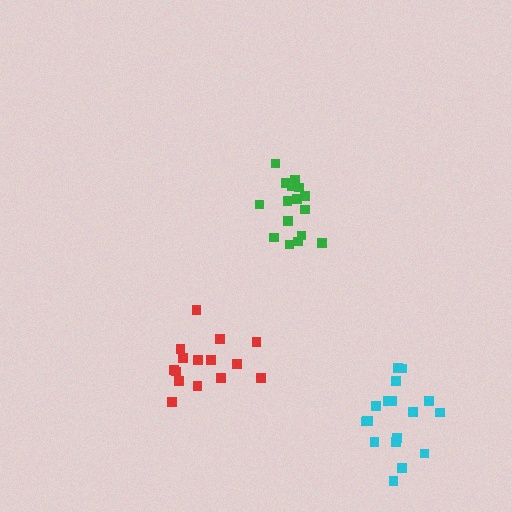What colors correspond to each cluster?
The clusters are colored: green, red, cyan.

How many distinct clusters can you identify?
There are 3 distinct clusters.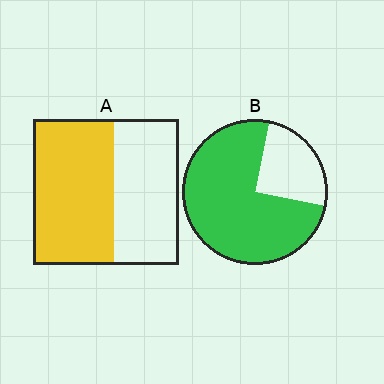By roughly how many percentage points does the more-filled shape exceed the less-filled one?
By roughly 20 percentage points (B over A).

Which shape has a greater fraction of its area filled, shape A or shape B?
Shape B.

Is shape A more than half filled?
Yes.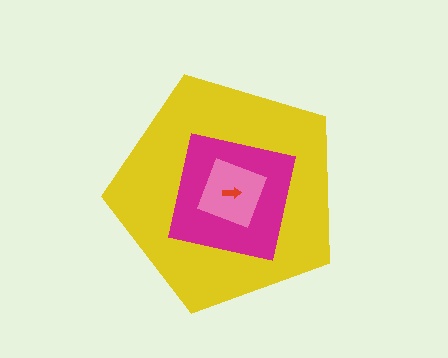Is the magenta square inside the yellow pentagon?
Yes.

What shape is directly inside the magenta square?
The pink diamond.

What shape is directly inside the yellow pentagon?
The magenta square.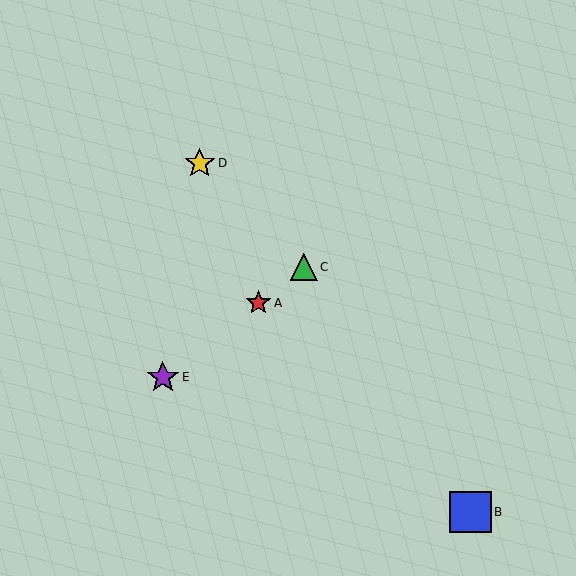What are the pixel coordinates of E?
Object E is at (163, 377).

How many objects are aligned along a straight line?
3 objects (A, C, E) are aligned along a straight line.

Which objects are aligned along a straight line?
Objects A, C, E are aligned along a straight line.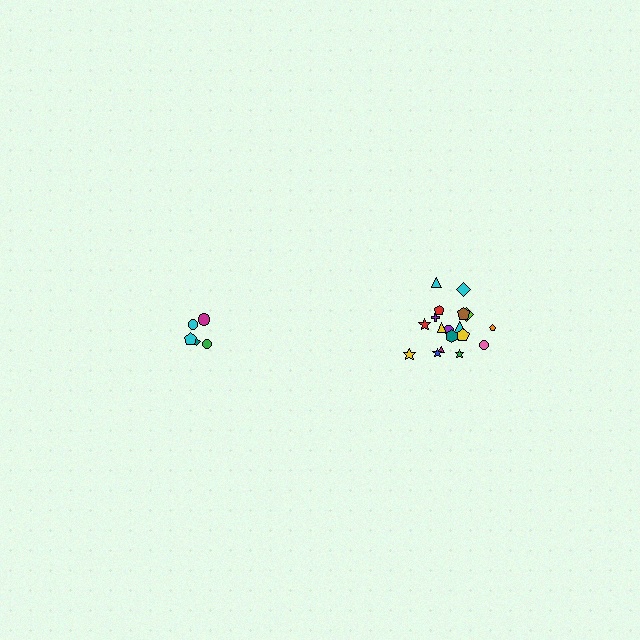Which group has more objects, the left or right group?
The right group.